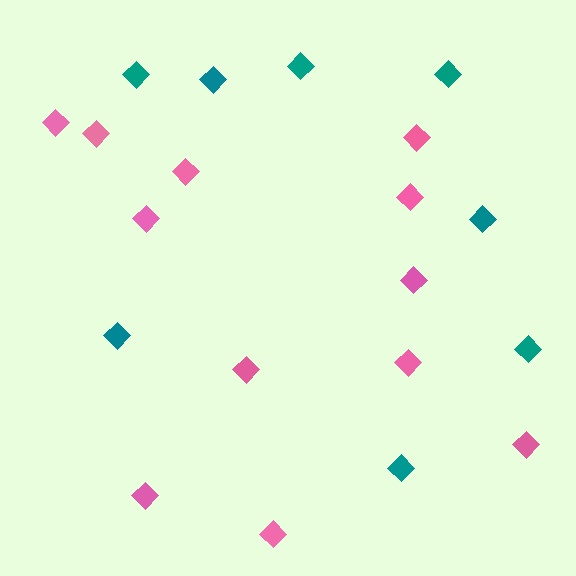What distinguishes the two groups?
There are 2 groups: one group of teal diamonds (8) and one group of pink diamonds (12).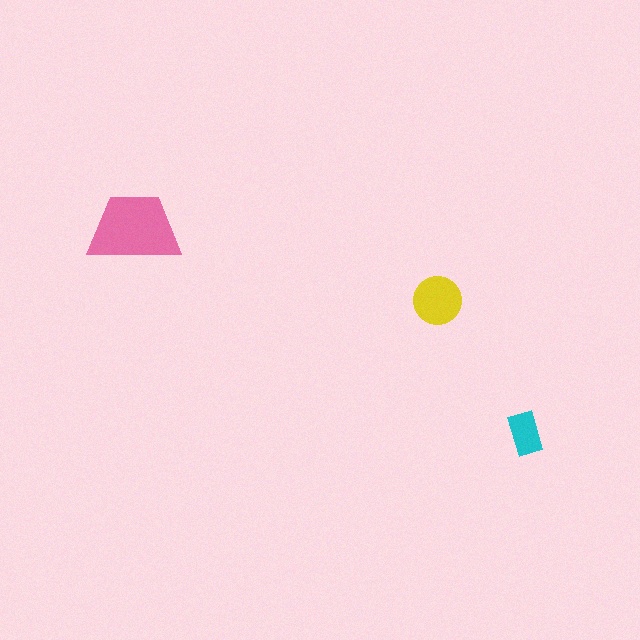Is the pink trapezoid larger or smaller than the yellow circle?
Larger.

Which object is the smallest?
The cyan rectangle.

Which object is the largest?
The pink trapezoid.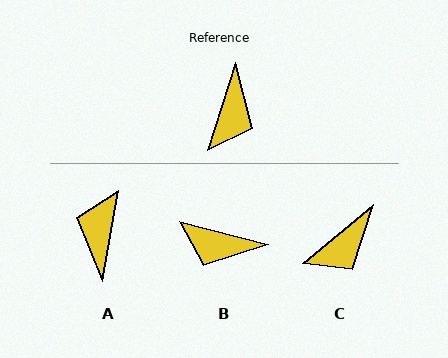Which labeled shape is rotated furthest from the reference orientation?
A, about 172 degrees away.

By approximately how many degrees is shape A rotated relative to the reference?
Approximately 172 degrees clockwise.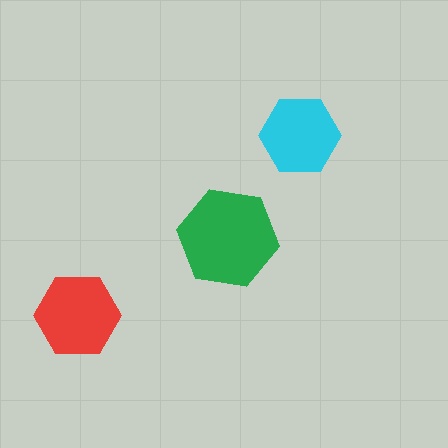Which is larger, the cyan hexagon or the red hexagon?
The red one.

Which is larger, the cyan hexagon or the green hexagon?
The green one.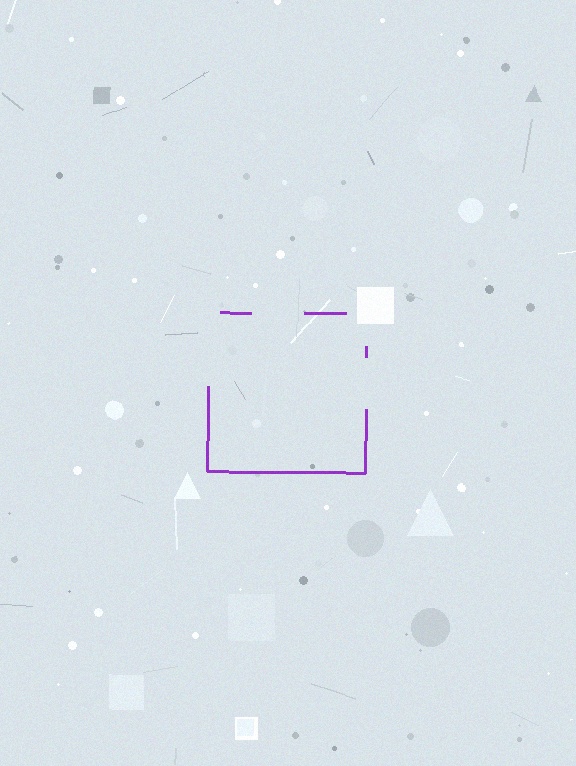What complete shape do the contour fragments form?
The contour fragments form a square.